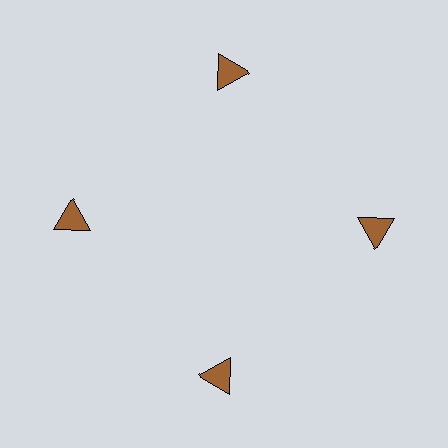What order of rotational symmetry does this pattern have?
This pattern has 4-fold rotational symmetry.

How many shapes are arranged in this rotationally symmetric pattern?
There are 4 shapes, arranged in 4 groups of 1.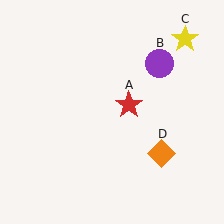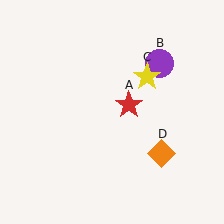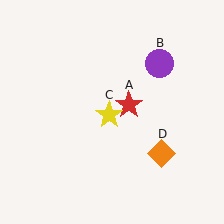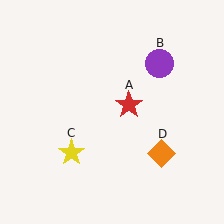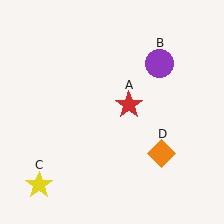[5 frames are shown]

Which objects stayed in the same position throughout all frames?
Red star (object A) and purple circle (object B) and orange diamond (object D) remained stationary.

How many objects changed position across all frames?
1 object changed position: yellow star (object C).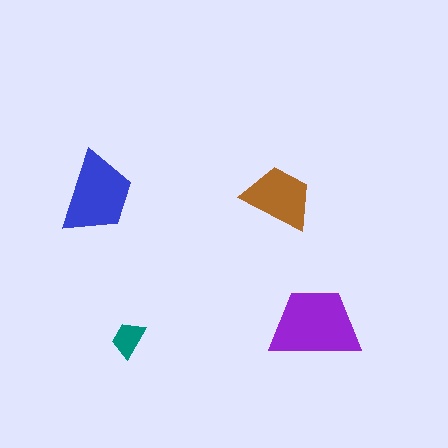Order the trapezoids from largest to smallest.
the purple one, the blue one, the brown one, the teal one.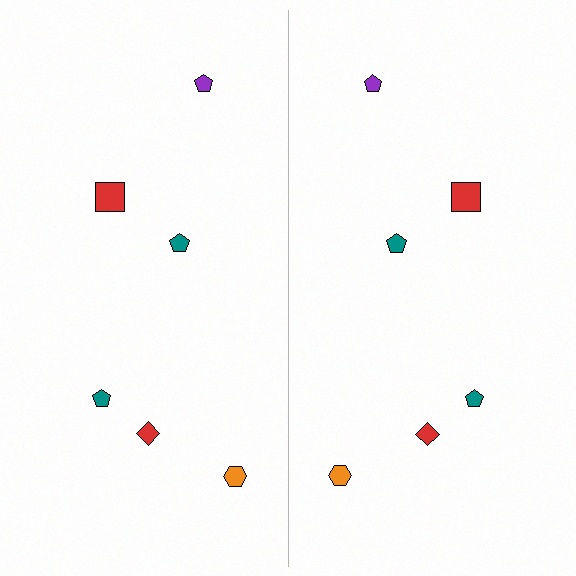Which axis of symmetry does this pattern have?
The pattern has a vertical axis of symmetry running through the center of the image.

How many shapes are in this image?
There are 12 shapes in this image.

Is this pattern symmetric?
Yes, this pattern has bilateral (reflection) symmetry.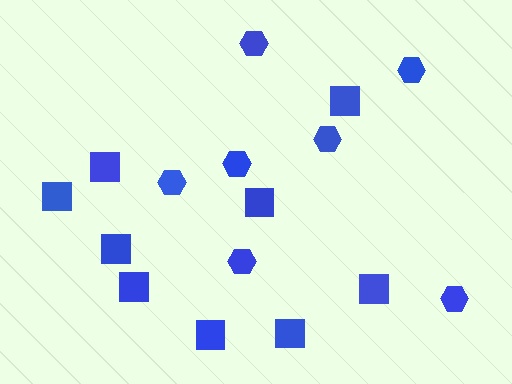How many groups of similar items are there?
There are 2 groups: one group of squares (9) and one group of hexagons (7).